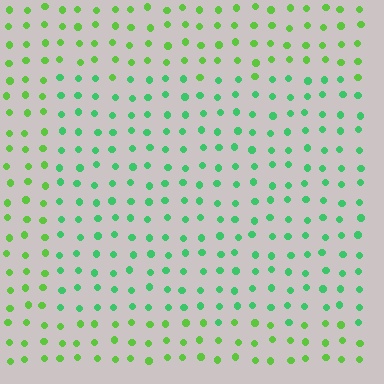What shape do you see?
I see a rectangle.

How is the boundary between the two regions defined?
The boundary is defined purely by a slight shift in hue (about 34 degrees). Spacing, size, and orientation are identical on both sides.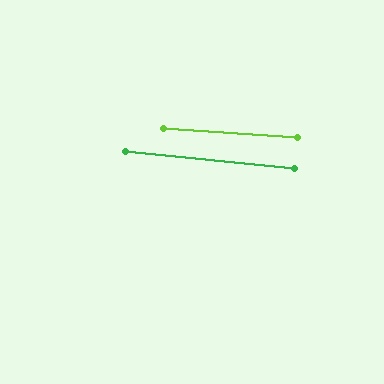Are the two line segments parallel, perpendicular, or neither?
Parallel — their directions differ by only 1.9°.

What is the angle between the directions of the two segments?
Approximately 2 degrees.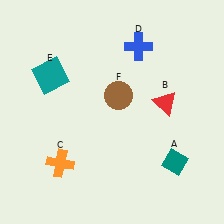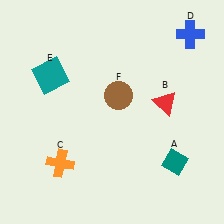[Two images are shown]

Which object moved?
The blue cross (D) moved right.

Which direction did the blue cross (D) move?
The blue cross (D) moved right.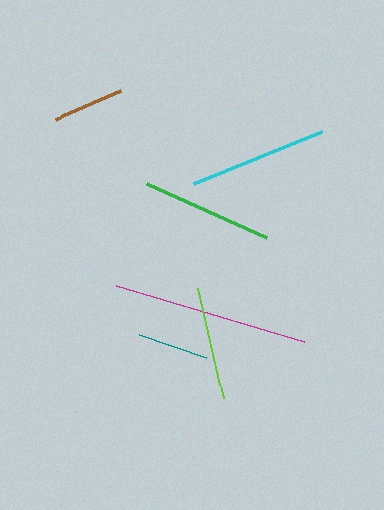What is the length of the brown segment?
The brown segment is approximately 71 pixels long.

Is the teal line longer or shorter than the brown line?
The brown line is longer than the teal line.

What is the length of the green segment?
The green segment is approximately 132 pixels long.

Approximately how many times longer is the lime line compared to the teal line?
The lime line is approximately 1.6 times the length of the teal line.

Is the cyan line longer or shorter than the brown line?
The cyan line is longer than the brown line.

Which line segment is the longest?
The magenta line is the longest at approximately 196 pixels.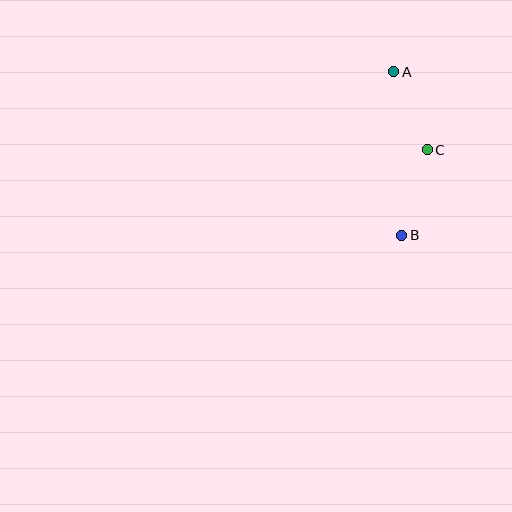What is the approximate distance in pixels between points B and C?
The distance between B and C is approximately 90 pixels.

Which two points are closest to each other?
Points A and C are closest to each other.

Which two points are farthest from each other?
Points A and B are farthest from each other.